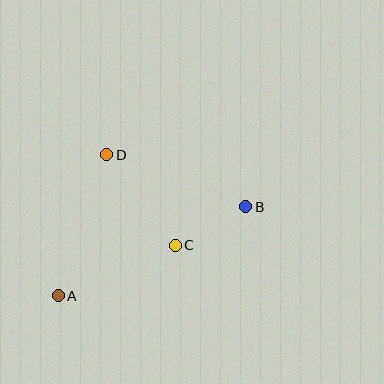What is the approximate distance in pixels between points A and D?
The distance between A and D is approximately 149 pixels.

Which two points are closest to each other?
Points B and C are closest to each other.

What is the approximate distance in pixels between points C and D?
The distance between C and D is approximately 114 pixels.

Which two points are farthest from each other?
Points A and B are farthest from each other.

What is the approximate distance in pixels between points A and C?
The distance between A and C is approximately 128 pixels.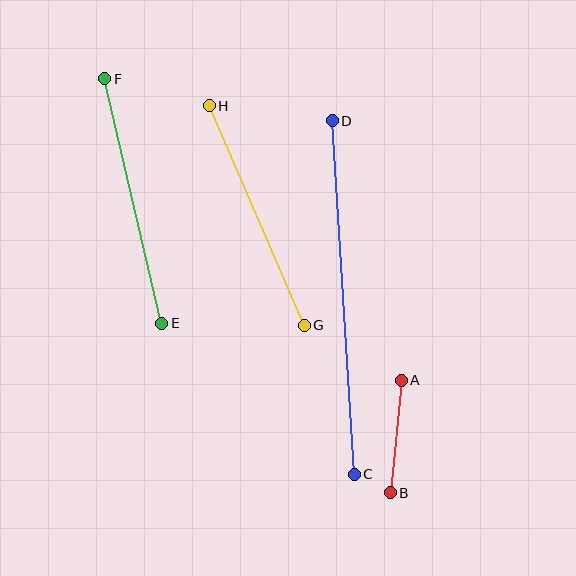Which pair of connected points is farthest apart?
Points C and D are farthest apart.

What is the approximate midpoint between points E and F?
The midpoint is at approximately (133, 201) pixels.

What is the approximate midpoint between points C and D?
The midpoint is at approximately (343, 297) pixels.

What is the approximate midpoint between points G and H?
The midpoint is at approximately (257, 216) pixels.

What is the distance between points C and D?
The distance is approximately 354 pixels.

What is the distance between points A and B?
The distance is approximately 113 pixels.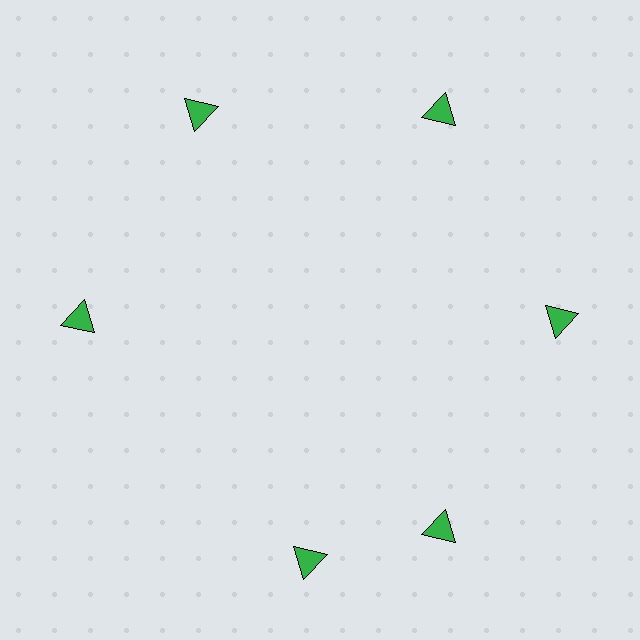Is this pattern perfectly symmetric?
No. The 6 green triangles are arranged in a ring, but one element near the 7 o'clock position is rotated out of alignment along the ring, breaking the 6-fold rotational symmetry.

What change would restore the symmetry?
The symmetry would be restored by rotating it back into even spacing with its neighbors so that all 6 triangles sit at equal angles and equal distance from the center.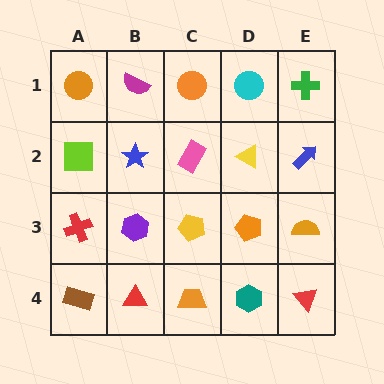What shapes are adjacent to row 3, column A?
A lime square (row 2, column A), a brown rectangle (row 4, column A), a purple hexagon (row 3, column B).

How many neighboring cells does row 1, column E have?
2.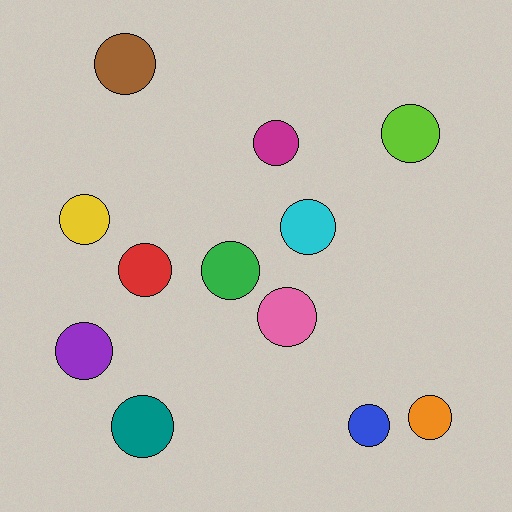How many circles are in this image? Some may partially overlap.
There are 12 circles.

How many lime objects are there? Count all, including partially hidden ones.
There is 1 lime object.